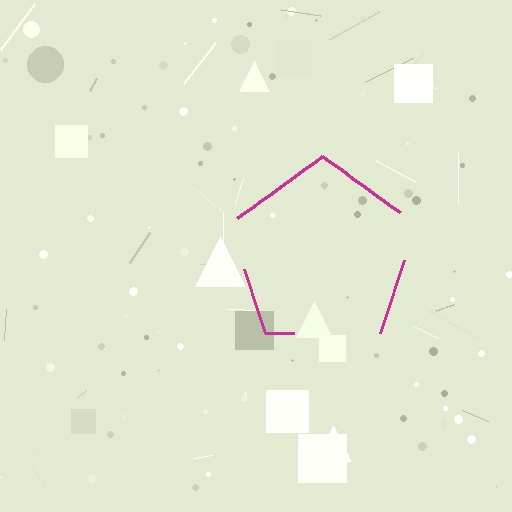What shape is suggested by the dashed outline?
The dashed outline suggests a pentagon.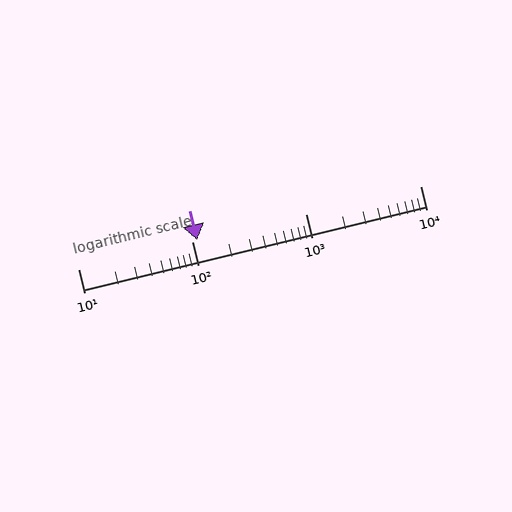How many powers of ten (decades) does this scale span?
The scale spans 3 decades, from 10 to 10000.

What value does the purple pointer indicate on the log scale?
The pointer indicates approximately 110.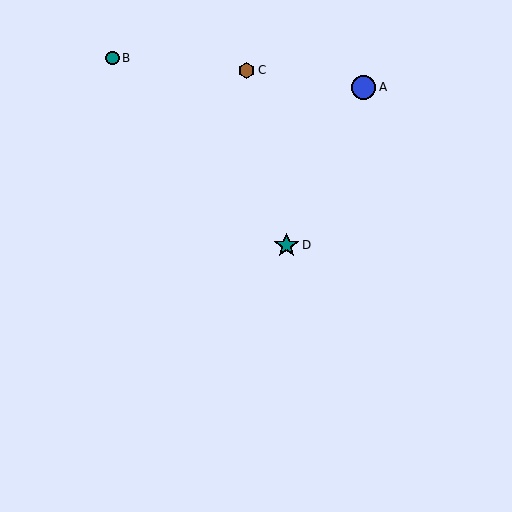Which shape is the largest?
The teal star (labeled D) is the largest.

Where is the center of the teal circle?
The center of the teal circle is at (112, 58).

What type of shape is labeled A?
Shape A is a blue circle.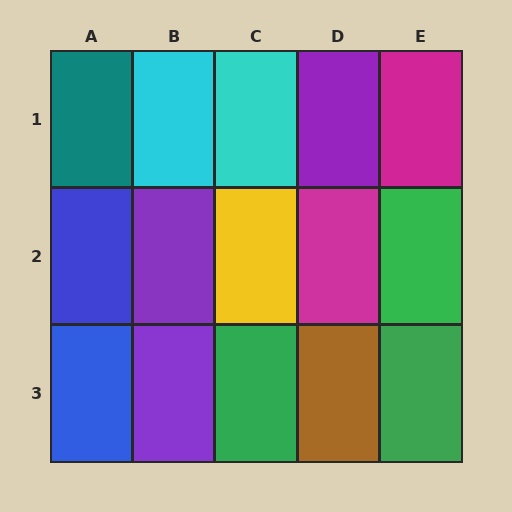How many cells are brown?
1 cell is brown.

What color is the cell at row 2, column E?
Green.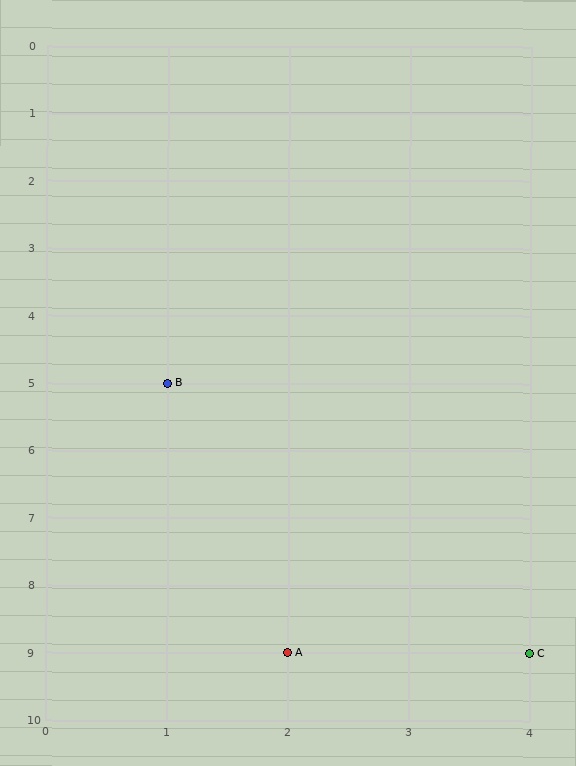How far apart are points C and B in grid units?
Points C and B are 3 columns and 4 rows apart (about 5.0 grid units diagonally).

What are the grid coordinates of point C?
Point C is at grid coordinates (4, 9).